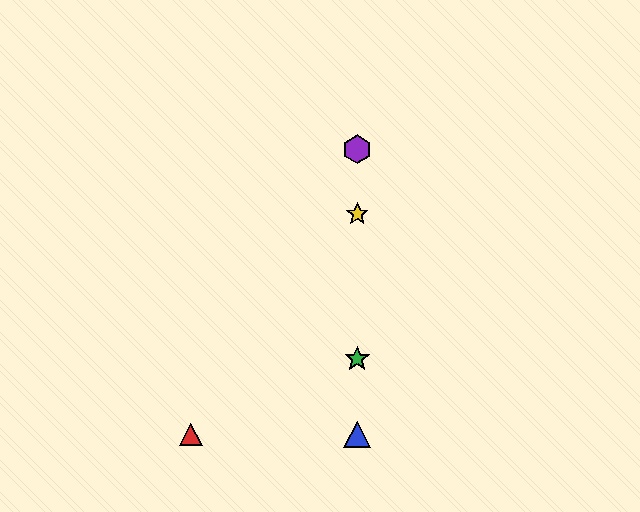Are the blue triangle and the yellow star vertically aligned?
Yes, both are at x≈357.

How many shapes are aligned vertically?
4 shapes (the blue triangle, the green star, the yellow star, the purple hexagon) are aligned vertically.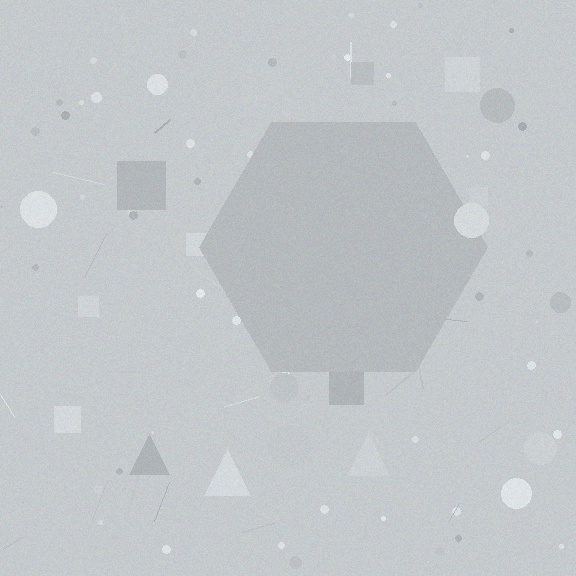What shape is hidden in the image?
A hexagon is hidden in the image.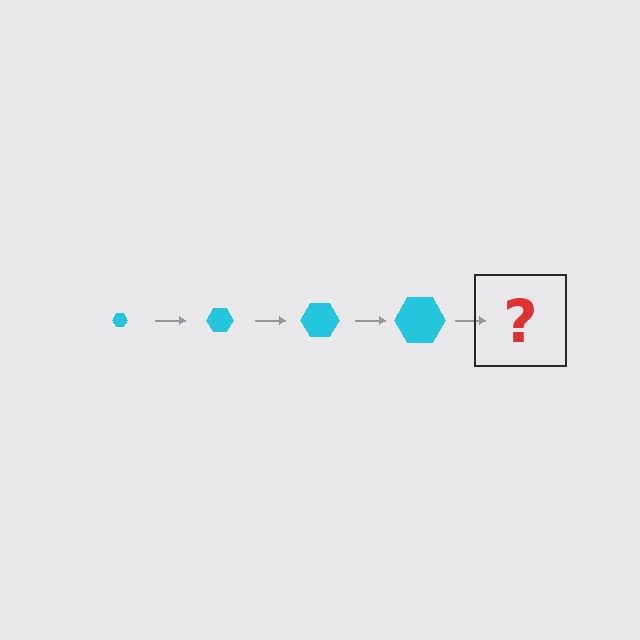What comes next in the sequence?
The next element should be a cyan hexagon, larger than the previous one.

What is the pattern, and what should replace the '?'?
The pattern is that the hexagon gets progressively larger each step. The '?' should be a cyan hexagon, larger than the previous one.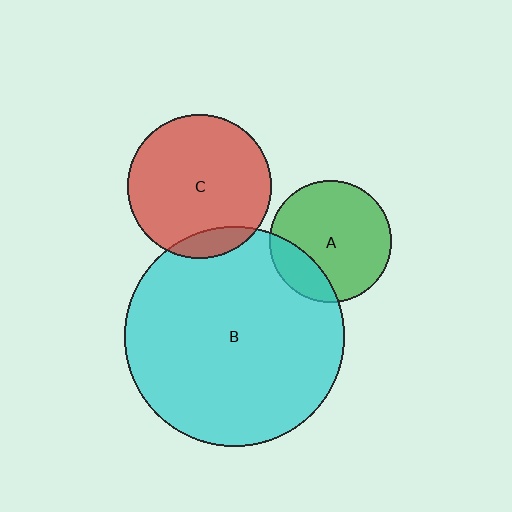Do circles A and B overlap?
Yes.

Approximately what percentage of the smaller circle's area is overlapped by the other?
Approximately 20%.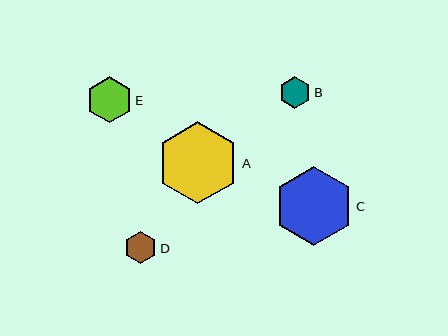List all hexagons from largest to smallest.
From largest to smallest: A, C, E, D, B.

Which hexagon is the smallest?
Hexagon B is the smallest with a size of approximately 31 pixels.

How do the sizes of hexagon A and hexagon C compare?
Hexagon A and hexagon C are approximately the same size.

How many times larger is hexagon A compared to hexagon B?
Hexagon A is approximately 2.6 times the size of hexagon B.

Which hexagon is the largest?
Hexagon A is the largest with a size of approximately 82 pixels.